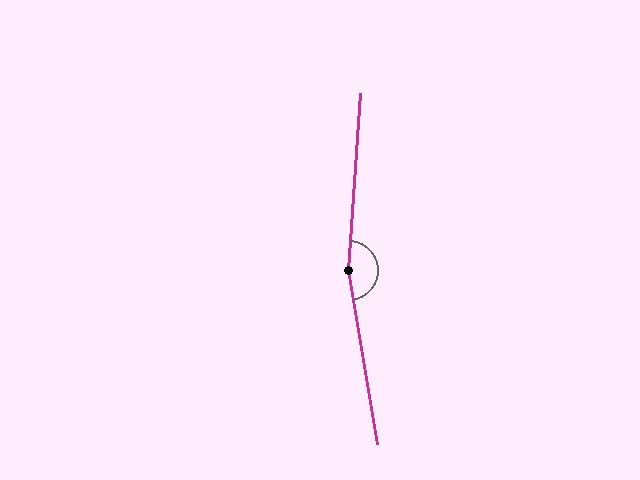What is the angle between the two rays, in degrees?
Approximately 167 degrees.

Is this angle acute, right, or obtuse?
It is obtuse.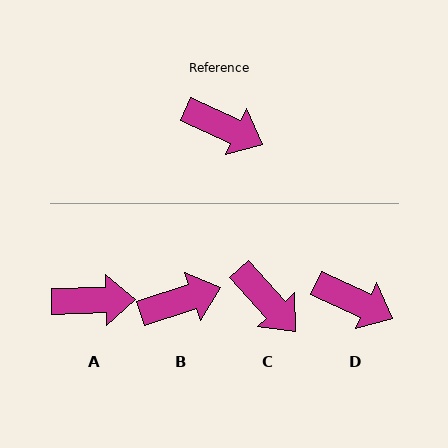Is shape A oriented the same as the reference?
No, it is off by about 26 degrees.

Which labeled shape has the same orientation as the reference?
D.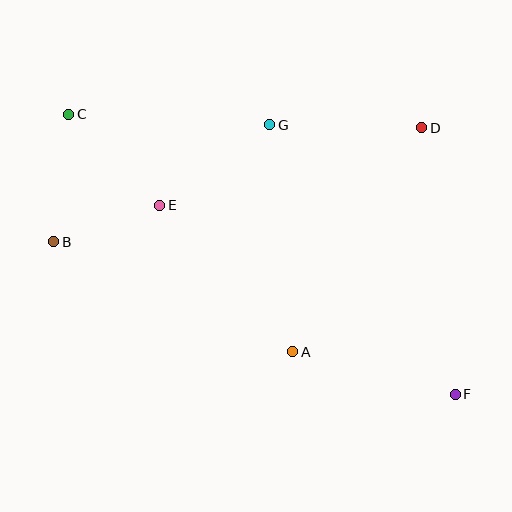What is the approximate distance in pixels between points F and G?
The distance between F and G is approximately 327 pixels.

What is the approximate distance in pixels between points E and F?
The distance between E and F is approximately 351 pixels.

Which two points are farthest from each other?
Points C and F are farthest from each other.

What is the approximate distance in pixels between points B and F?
The distance between B and F is approximately 430 pixels.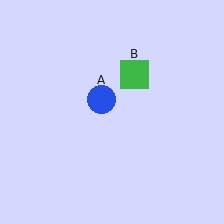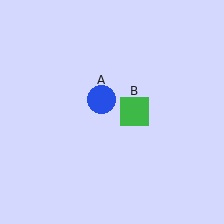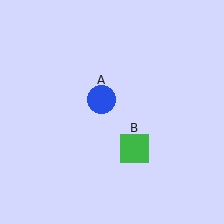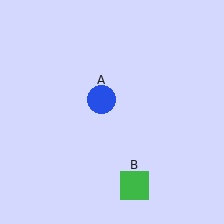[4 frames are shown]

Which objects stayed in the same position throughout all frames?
Blue circle (object A) remained stationary.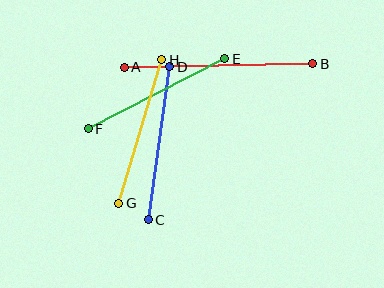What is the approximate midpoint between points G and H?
The midpoint is at approximately (140, 132) pixels.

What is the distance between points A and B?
The distance is approximately 189 pixels.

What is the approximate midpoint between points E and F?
The midpoint is at approximately (156, 94) pixels.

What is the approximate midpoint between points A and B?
The midpoint is at approximately (219, 65) pixels.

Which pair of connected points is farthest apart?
Points A and B are farthest apart.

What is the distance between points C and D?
The distance is approximately 155 pixels.